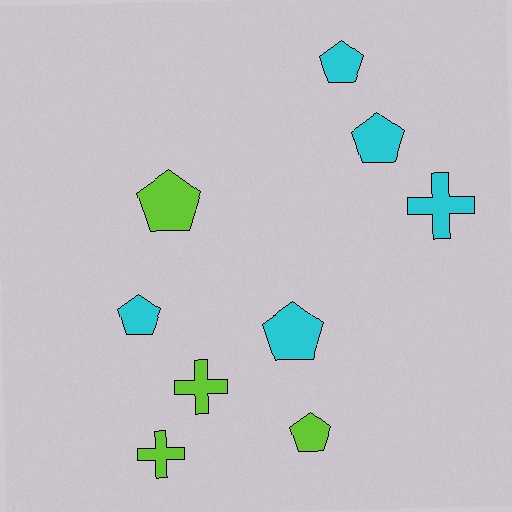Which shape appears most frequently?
Pentagon, with 6 objects.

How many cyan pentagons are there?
There are 4 cyan pentagons.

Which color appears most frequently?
Cyan, with 5 objects.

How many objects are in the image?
There are 9 objects.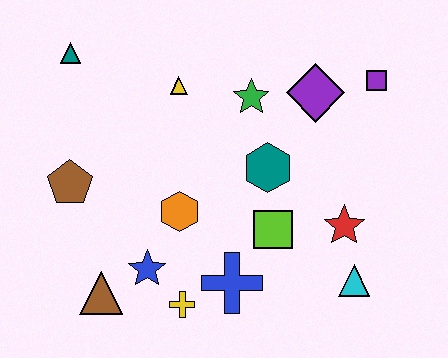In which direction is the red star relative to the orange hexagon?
The red star is to the right of the orange hexagon.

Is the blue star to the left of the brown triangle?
No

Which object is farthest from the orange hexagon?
The purple square is farthest from the orange hexagon.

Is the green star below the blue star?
No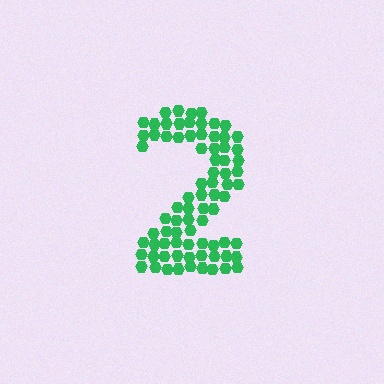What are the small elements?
The small elements are hexagons.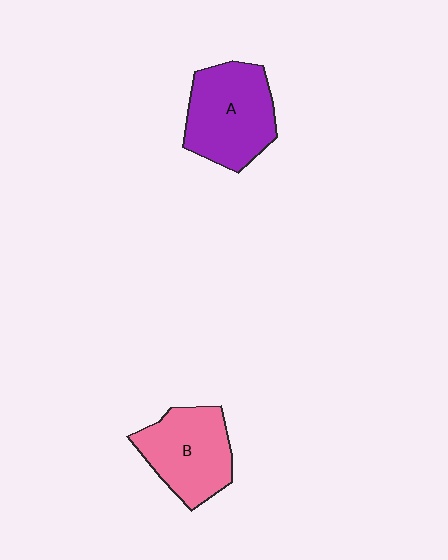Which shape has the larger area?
Shape A (purple).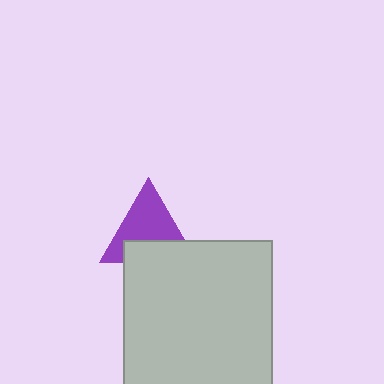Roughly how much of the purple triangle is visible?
About half of it is visible (roughly 62%).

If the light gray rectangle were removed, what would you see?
You would see the complete purple triangle.